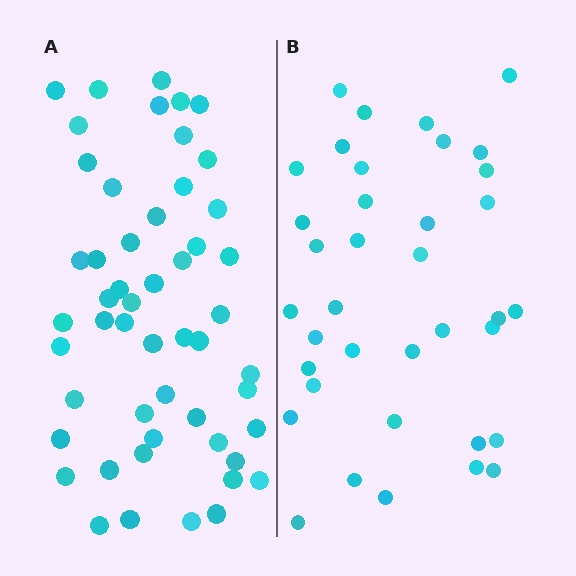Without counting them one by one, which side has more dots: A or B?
Region A (the left region) has more dots.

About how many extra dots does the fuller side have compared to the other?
Region A has approximately 15 more dots than region B.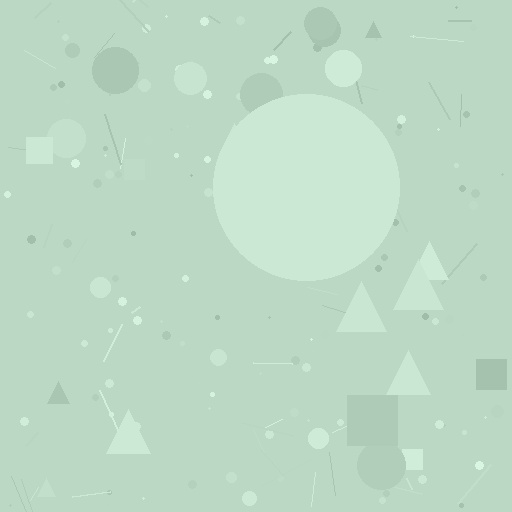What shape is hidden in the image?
A circle is hidden in the image.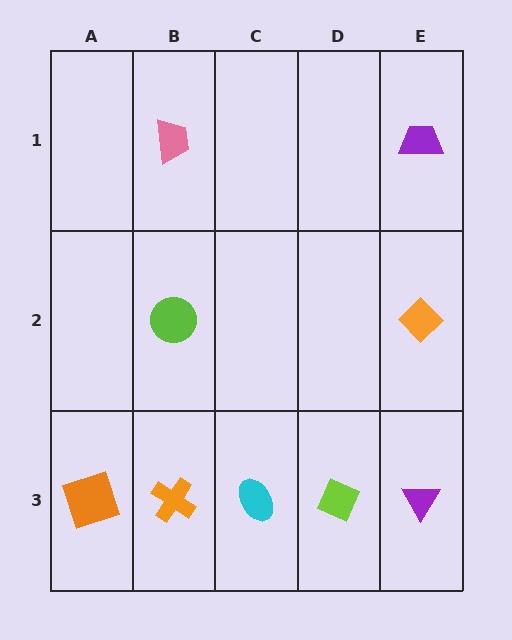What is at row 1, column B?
A pink trapezoid.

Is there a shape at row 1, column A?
No, that cell is empty.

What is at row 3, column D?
A lime diamond.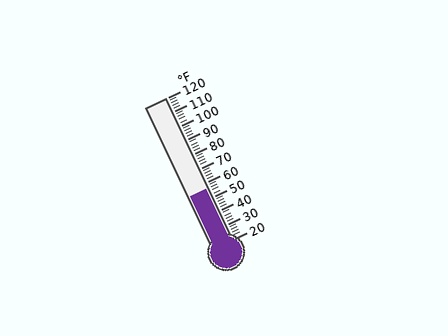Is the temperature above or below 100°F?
The temperature is below 100°F.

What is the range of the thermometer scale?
The thermometer scale ranges from 20°F to 120°F.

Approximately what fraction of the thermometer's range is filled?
The thermometer is filled to approximately 35% of its range.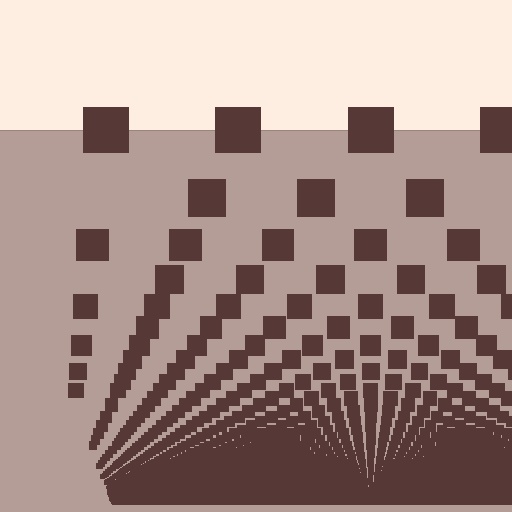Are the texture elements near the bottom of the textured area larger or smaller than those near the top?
Smaller. The gradient is inverted — elements near the bottom are smaller and denser.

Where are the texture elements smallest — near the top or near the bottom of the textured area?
Near the bottom.